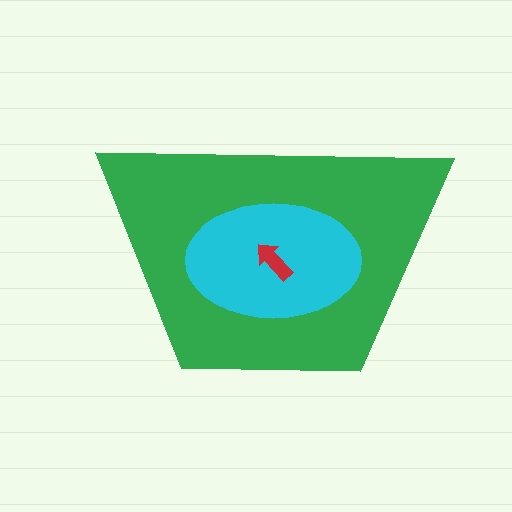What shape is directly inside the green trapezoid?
The cyan ellipse.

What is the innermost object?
The red arrow.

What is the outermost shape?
The green trapezoid.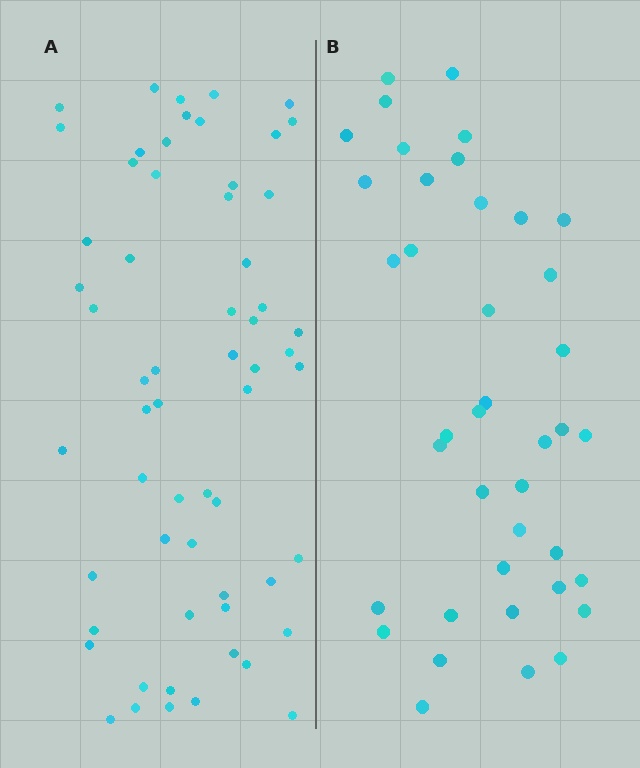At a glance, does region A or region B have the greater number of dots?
Region A (the left region) has more dots.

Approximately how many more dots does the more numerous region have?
Region A has approximately 20 more dots than region B.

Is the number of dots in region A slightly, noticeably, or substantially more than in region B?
Region A has substantially more. The ratio is roughly 1.5 to 1.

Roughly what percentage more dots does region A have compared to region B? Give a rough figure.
About 50% more.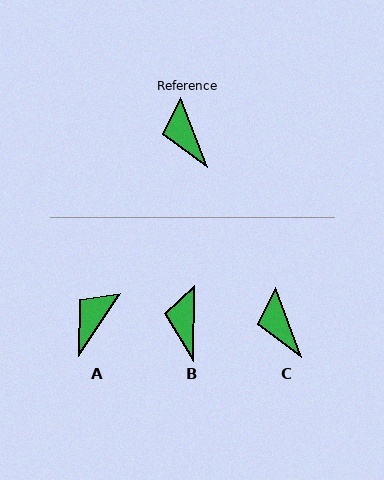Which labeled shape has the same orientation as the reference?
C.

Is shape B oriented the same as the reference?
No, it is off by about 21 degrees.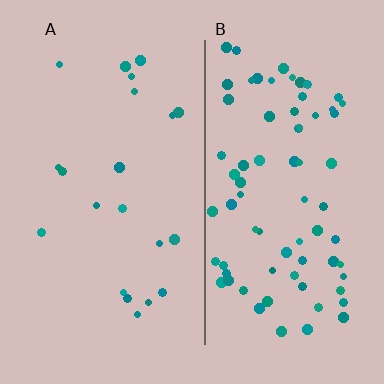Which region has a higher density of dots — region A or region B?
B (the right).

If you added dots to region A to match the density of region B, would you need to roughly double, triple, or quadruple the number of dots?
Approximately quadruple.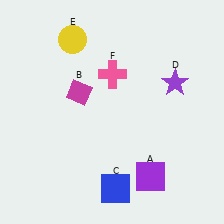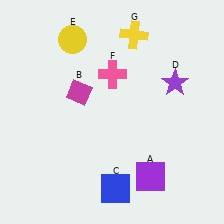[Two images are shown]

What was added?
A yellow cross (G) was added in Image 2.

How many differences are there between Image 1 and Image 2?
There is 1 difference between the two images.